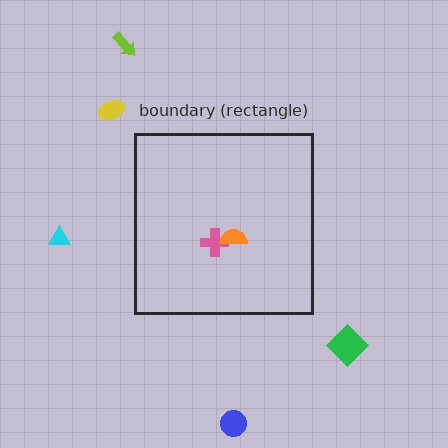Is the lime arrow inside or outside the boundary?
Outside.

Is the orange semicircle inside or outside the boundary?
Inside.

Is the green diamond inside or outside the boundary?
Outside.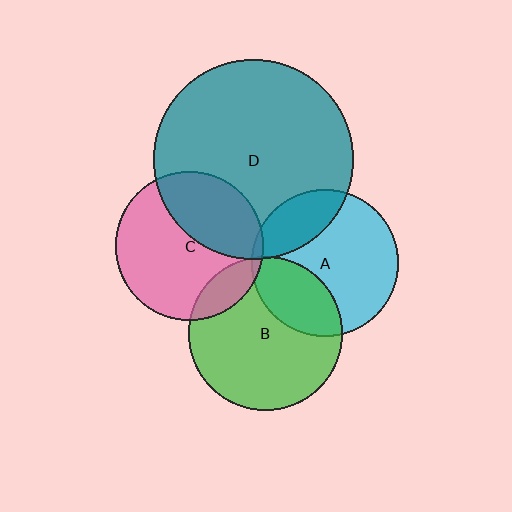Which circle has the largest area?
Circle D (teal).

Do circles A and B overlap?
Yes.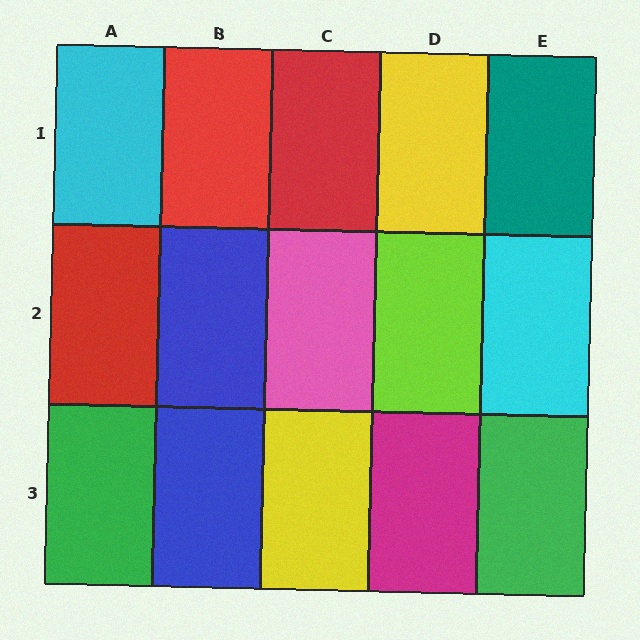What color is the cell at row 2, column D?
Lime.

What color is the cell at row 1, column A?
Cyan.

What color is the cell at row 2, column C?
Pink.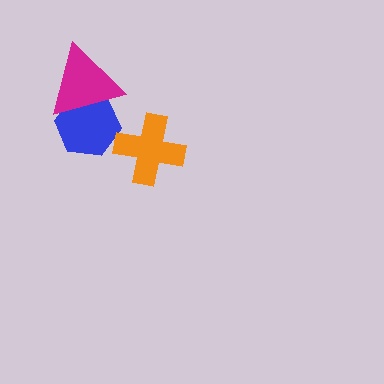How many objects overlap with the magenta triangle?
1 object overlaps with the magenta triangle.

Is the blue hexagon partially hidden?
Yes, it is partially covered by another shape.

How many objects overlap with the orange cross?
0 objects overlap with the orange cross.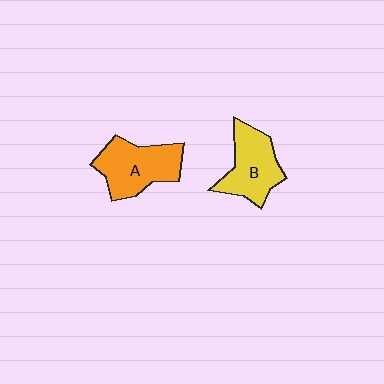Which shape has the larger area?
Shape A (orange).